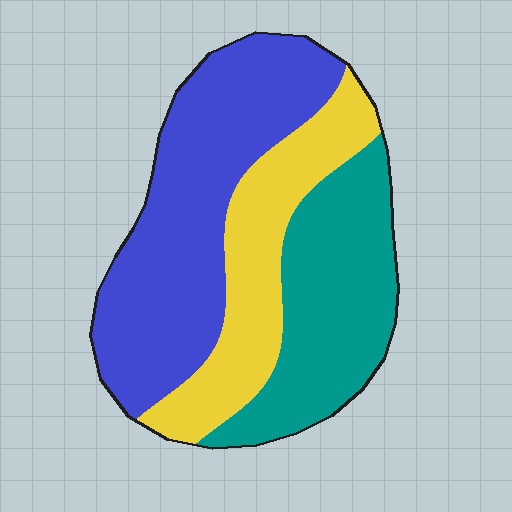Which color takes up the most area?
Blue, at roughly 45%.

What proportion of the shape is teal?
Teal covers 30% of the shape.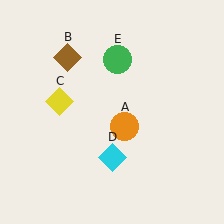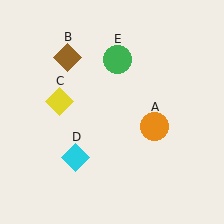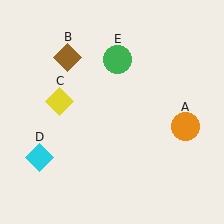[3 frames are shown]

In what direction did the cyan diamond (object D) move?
The cyan diamond (object D) moved left.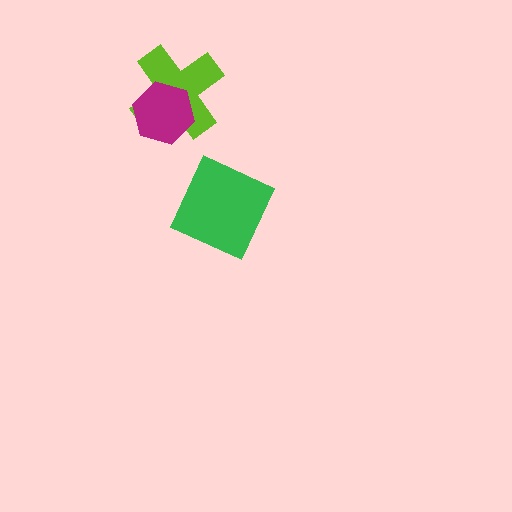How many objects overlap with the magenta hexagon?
1 object overlaps with the magenta hexagon.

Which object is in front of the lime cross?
The magenta hexagon is in front of the lime cross.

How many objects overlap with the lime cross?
1 object overlaps with the lime cross.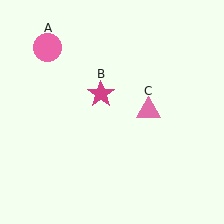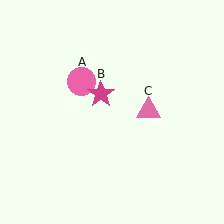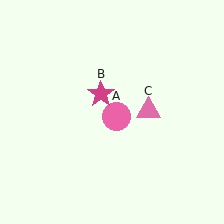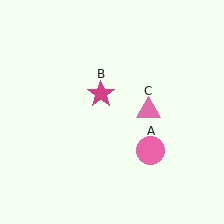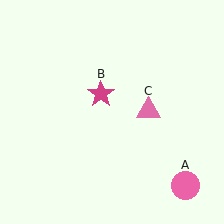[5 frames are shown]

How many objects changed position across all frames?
1 object changed position: pink circle (object A).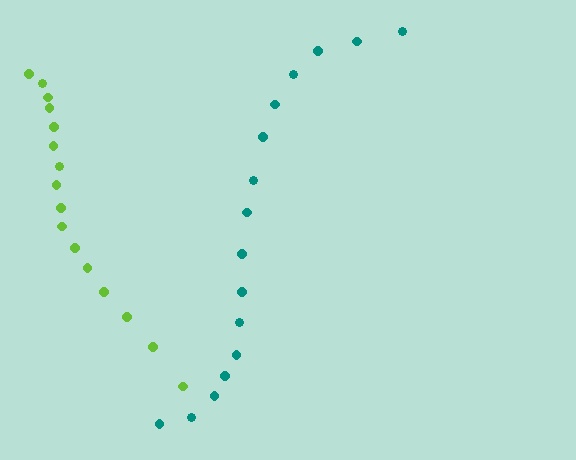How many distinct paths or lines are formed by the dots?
There are 2 distinct paths.